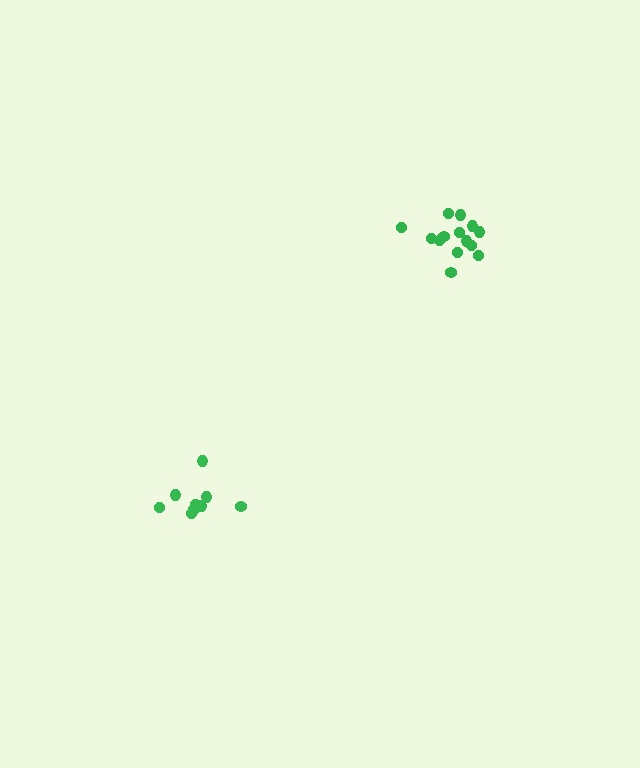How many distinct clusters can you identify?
There are 2 distinct clusters.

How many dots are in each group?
Group 1: 9 dots, Group 2: 14 dots (23 total).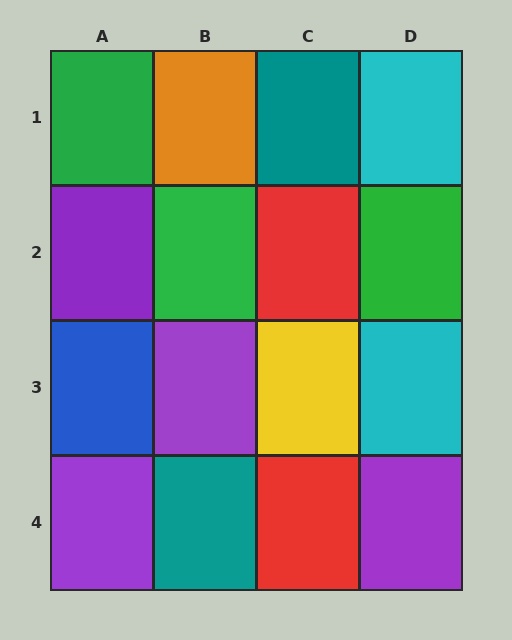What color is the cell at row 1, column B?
Orange.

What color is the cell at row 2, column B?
Green.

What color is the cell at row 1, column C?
Teal.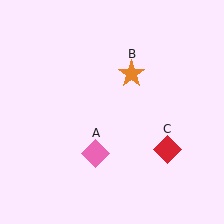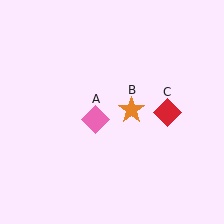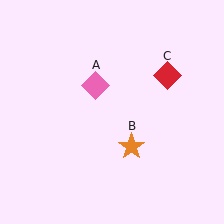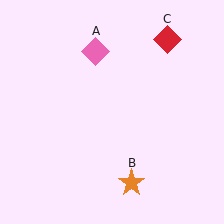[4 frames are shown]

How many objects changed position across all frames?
3 objects changed position: pink diamond (object A), orange star (object B), red diamond (object C).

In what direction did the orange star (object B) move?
The orange star (object B) moved down.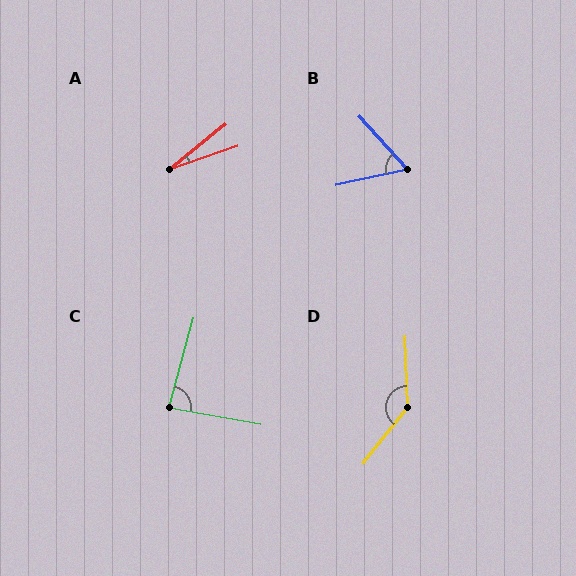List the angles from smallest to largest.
A (20°), B (60°), C (85°), D (140°).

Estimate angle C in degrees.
Approximately 85 degrees.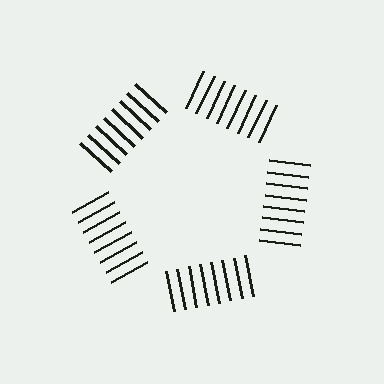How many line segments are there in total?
40 — 8 along each of the 5 edges.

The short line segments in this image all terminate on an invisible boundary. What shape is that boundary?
An illusory pentagon — the line segments terminate on its edges but no continuous stroke is drawn.